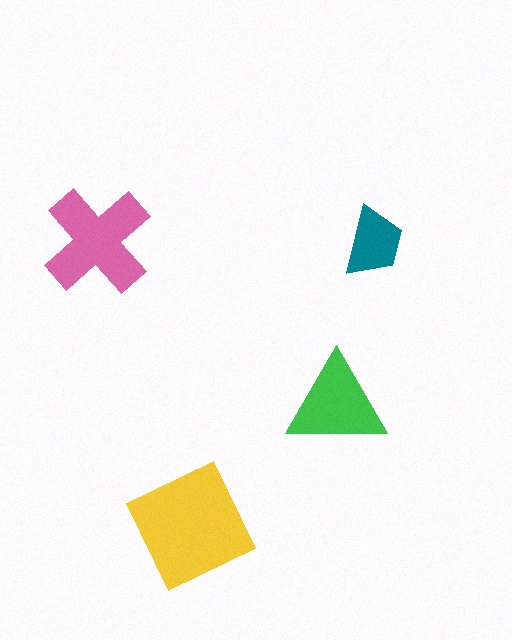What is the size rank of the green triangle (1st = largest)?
3rd.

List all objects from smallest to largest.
The teal trapezoid, the green triangle, the pink cross, the yellow square.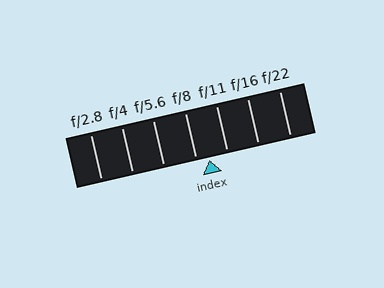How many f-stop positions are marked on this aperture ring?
There are 7 f-stop positions marked.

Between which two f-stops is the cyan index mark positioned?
The index mark is between f/8 and f/11.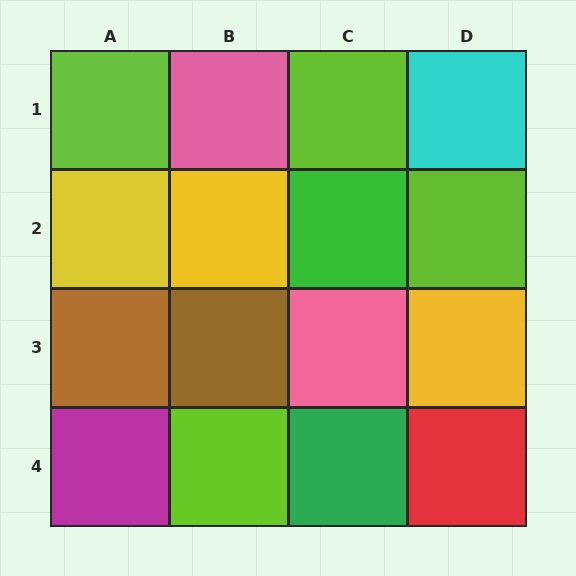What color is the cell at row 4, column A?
Magenta.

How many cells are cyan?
1 cell is cyan.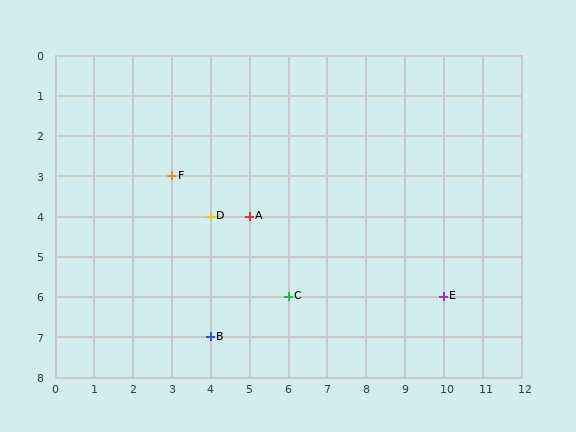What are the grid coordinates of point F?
Point F is at grid coordinates (3, 3).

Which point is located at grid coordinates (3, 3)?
Point F is at (3, 3).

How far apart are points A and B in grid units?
Points A and B are 1 column and 3 rows apart (about 3.2 grid units diagonally).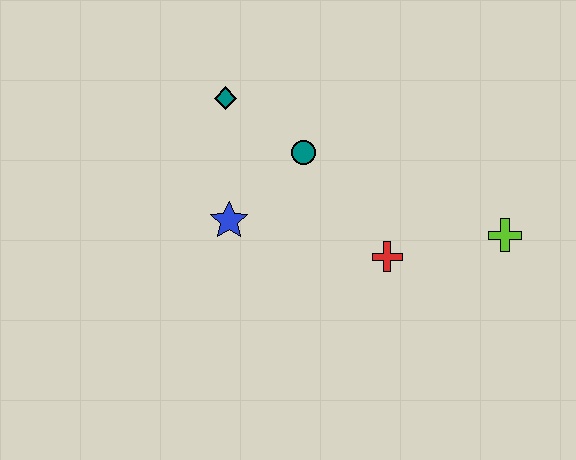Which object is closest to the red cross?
The lime cross is closest to the red cross.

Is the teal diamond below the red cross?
No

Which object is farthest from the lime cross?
The teal diamond is farthest from the lime cross.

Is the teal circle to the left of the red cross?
Yes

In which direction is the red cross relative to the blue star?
The red cross is to the right of the blue star.